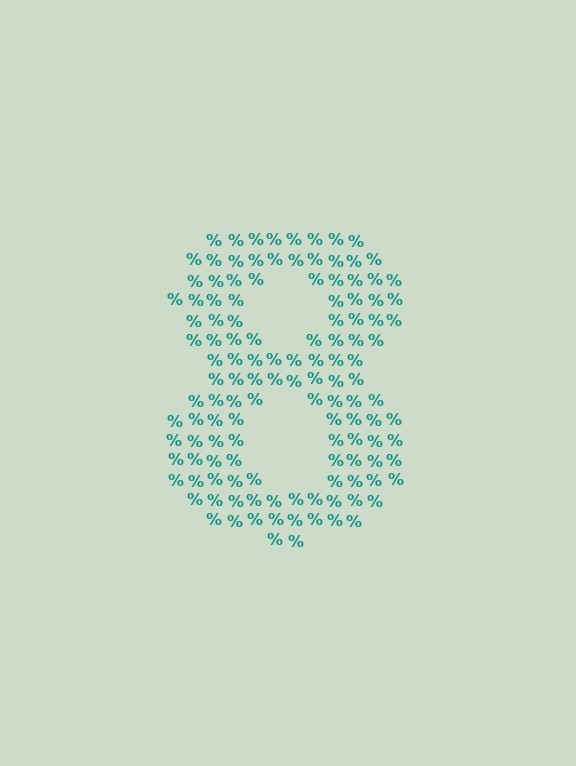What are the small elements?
The small elements are percent signs.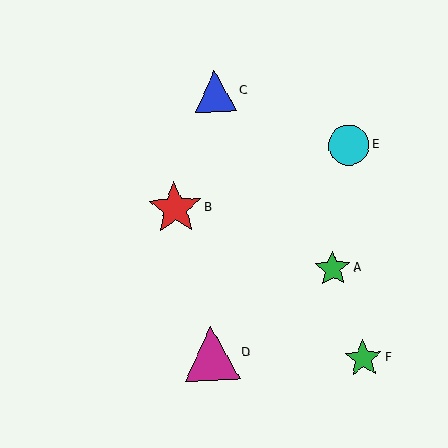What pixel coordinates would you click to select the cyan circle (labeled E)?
Click at (349, 145) to select the cyan circle E.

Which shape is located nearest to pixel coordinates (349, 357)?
The green star (labeled F) at (363, 358) is nearest to that location.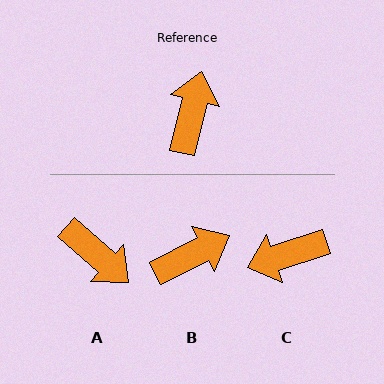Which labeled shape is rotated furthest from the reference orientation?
C, about 122 degrees away.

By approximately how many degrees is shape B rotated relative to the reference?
Approximately 50 degrees clockwise.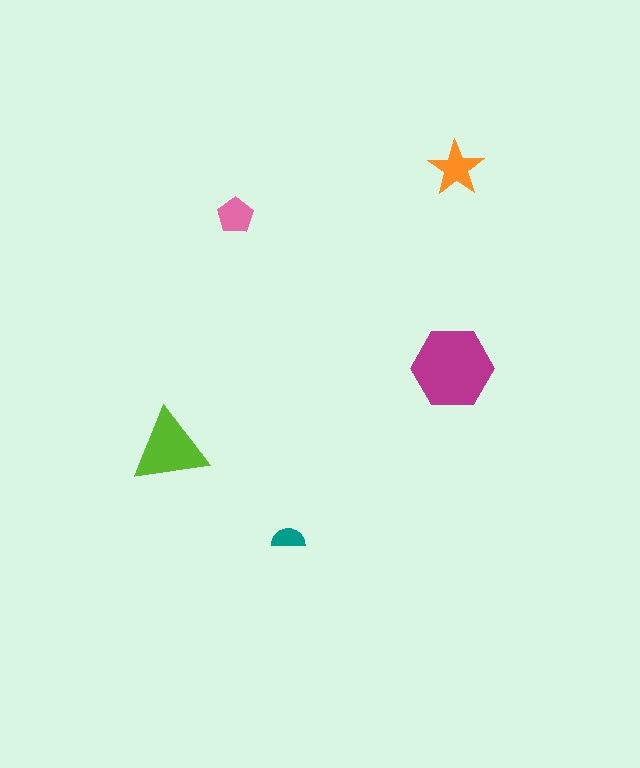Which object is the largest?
The magenta hexagon.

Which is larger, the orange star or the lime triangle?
The lime triangle.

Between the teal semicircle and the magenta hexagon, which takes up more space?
The magenta hexagon.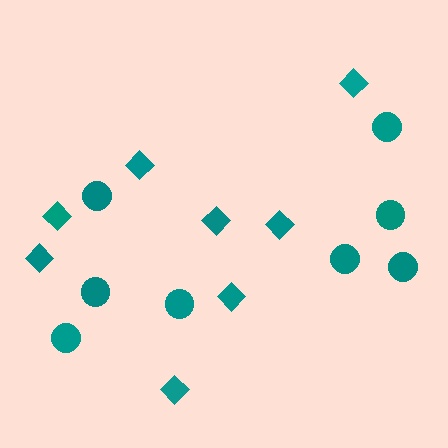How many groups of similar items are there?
There are 2 groups: one group of diamonds (8) and one group of circles (8).